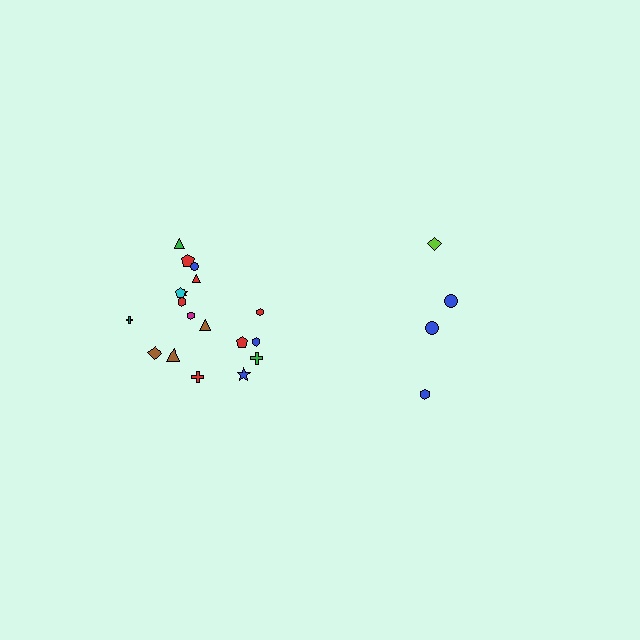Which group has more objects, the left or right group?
The left group.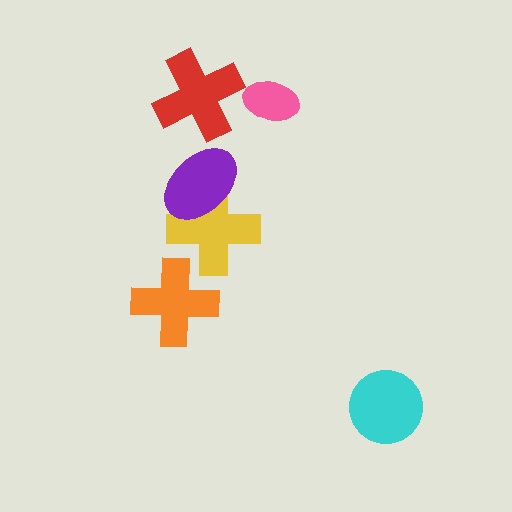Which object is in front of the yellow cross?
The purple ellipse is in front of the yellow cross.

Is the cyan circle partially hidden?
No, no other shape covers it.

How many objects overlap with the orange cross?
0 objects overlap with the orange cross.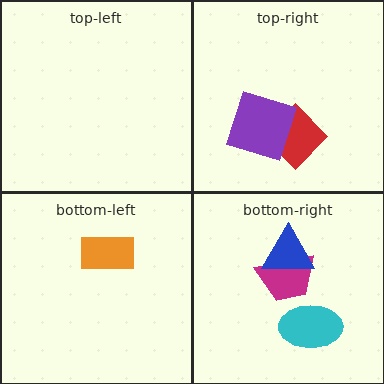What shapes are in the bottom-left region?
The orange rectangle.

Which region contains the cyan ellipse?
The bottom-right region.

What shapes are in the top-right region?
The red diamond, the purple square.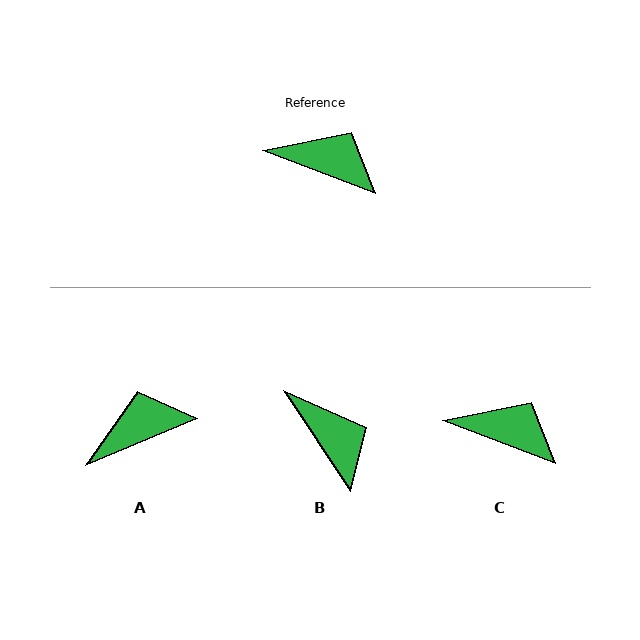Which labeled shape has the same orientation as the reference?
C.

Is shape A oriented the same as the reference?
No, it is off by about 43 degrees.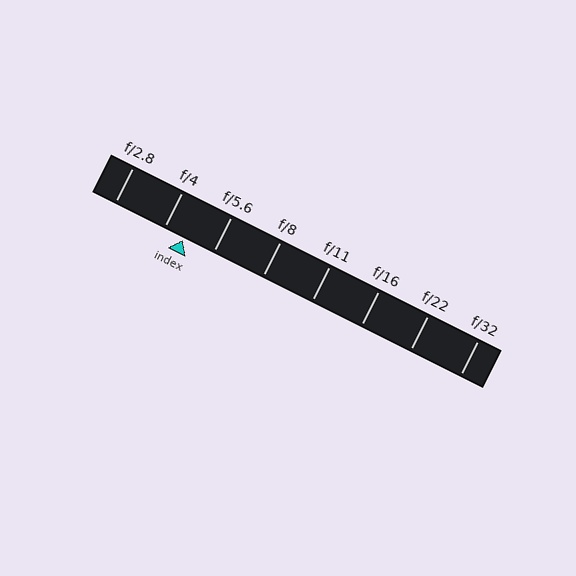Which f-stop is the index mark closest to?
The index mark is closest to f/4.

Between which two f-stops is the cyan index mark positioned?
The index mark is between f/4 and f/5.6.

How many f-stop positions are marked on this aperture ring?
There are 8 f-stop positions marked.